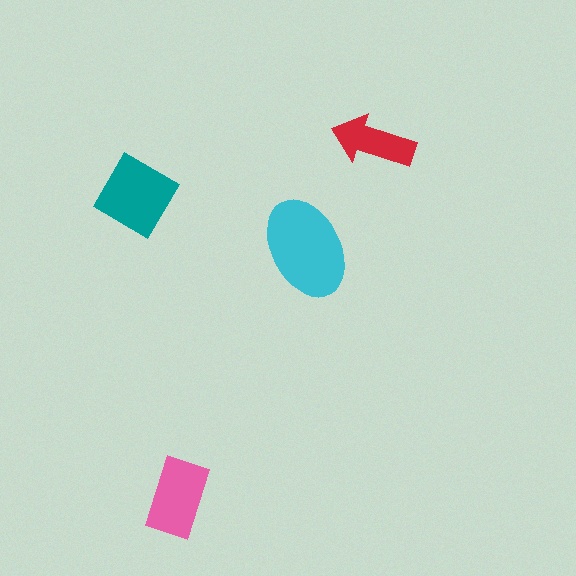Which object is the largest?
The cyan ellipse.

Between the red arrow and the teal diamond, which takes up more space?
The teal diamond.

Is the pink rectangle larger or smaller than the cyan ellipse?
Smaller.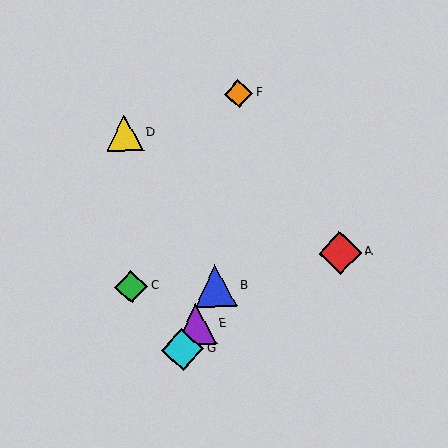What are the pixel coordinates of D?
Object D is at (125, 133).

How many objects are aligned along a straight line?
3 objects (B, E, G) are aligned along a straight line.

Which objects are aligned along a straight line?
Objects B, E, G are aligned along a straight line.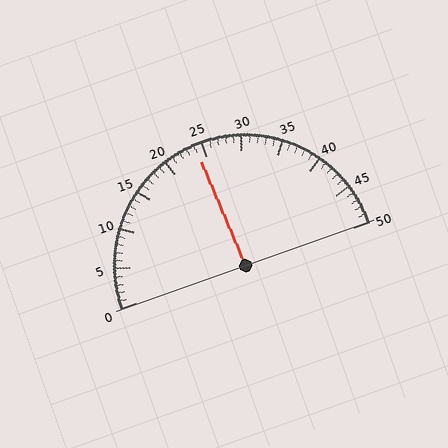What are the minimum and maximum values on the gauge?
The gauge ranges from 0 to 50.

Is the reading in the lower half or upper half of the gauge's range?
The reading is in the lower half of the range (0 to 50).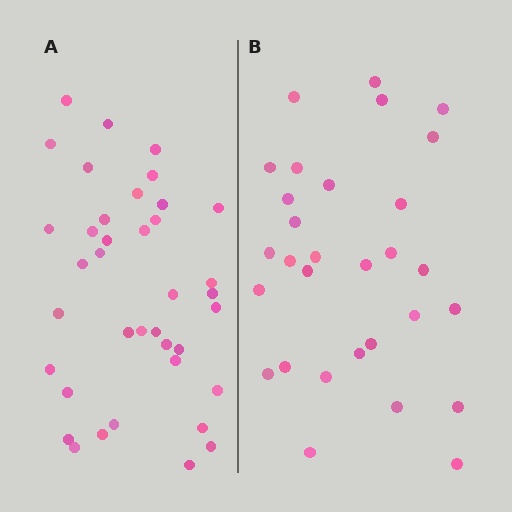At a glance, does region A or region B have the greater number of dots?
Region A (the left region) has more dots.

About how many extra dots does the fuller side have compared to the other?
Region A has roughly 8 or so more dots than region B.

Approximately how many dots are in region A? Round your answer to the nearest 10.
About 40 dots. (The exact count is 38, which rounds to 40.)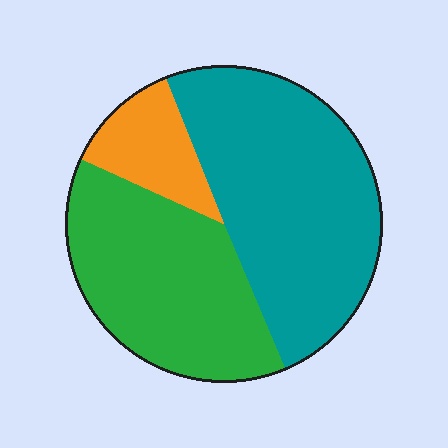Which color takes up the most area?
Teal, at roughly 50%.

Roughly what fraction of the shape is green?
Green takes up about three eighths (3/8) of the shape.